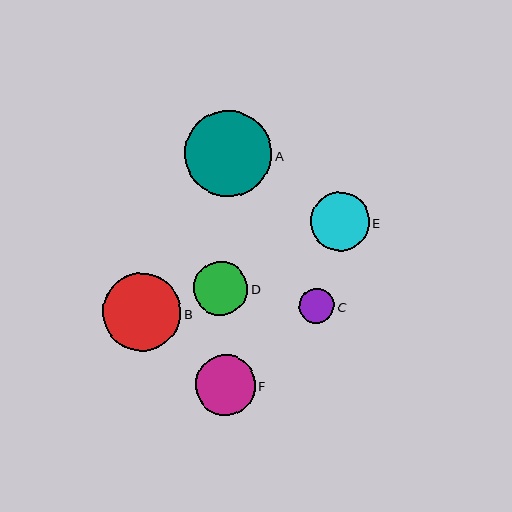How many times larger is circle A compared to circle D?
Circle A is approximately 1.6 times the size of circle D.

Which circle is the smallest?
Circle C is the smallest with a size of approximately 35 pixels.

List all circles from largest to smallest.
From largest to smallest: A, B, F, E, D, C.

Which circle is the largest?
Circle A is the largest with a size of approximately 87 pixels.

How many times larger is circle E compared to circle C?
Circle E is approximately 1.7 times the size of circle C.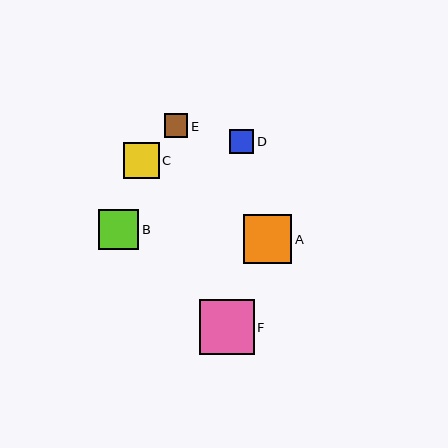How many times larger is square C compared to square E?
Square C is approximately 1.5 times the size of square E.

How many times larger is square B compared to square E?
Square B is approximately 1.7 times the size of square E.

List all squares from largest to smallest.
From largest to smallest: F, A, B, C, D, E.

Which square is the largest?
Square F is the largest with a size of approximately 55 pixels.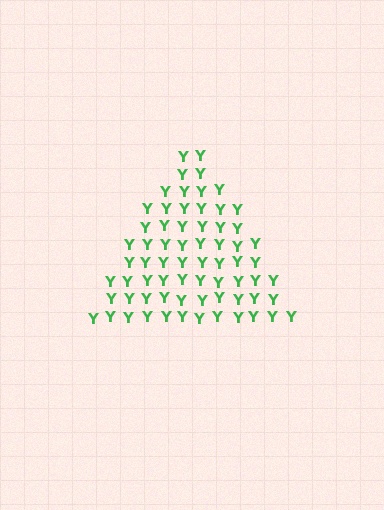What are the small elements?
The small elements are letter Y's.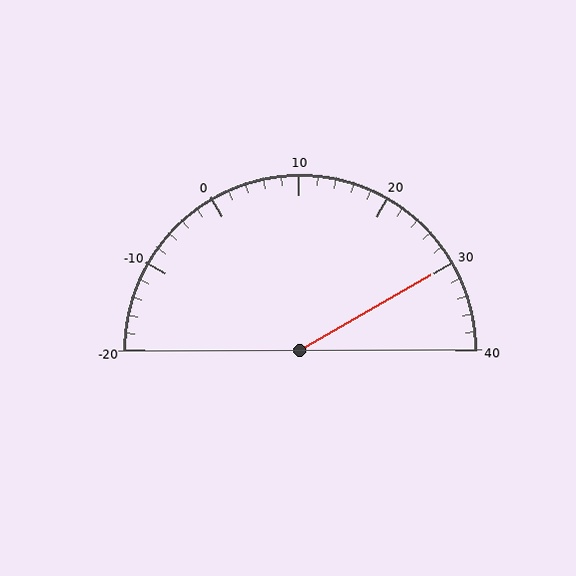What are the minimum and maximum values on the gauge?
The gauge ranges from -20 to 40.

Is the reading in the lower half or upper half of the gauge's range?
The reading is in the upper half of the range (-20 to 40).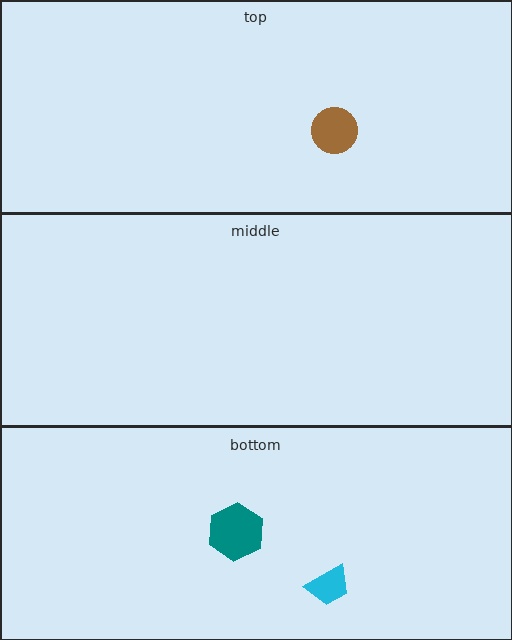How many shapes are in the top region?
1.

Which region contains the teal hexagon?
The bottom region.